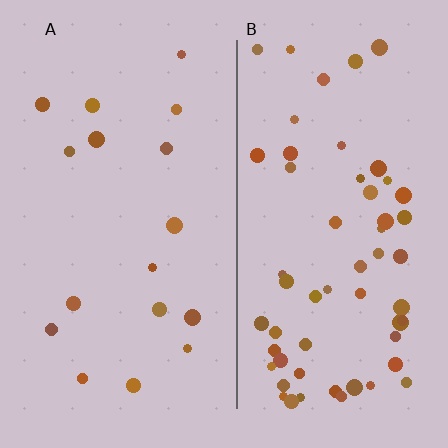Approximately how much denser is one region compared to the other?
Approximately 3.4× — region B over region A.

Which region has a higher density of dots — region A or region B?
B (the right).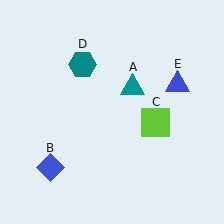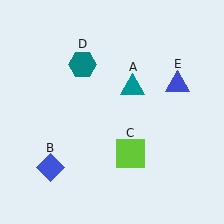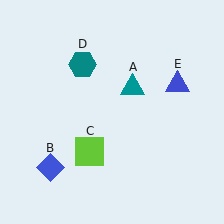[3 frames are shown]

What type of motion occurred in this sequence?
The lime square (object C) rotated clockwise around the center of the scene.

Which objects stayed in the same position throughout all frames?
Teal triangle (object A) and blue diamond (object B) and teal hexagon (object D) and blue triangle (object E) remained stationary.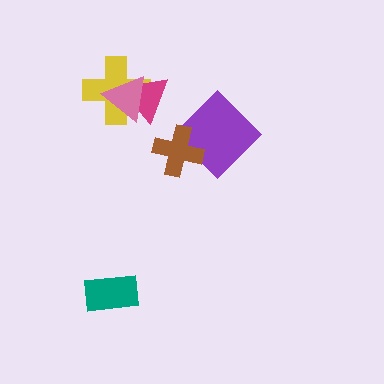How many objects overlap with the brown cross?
1 object overlaps with the brown cross.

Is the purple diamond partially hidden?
Yes, it is partially covered by another shape.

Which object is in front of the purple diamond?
The brown cross is in front of the purple diamond.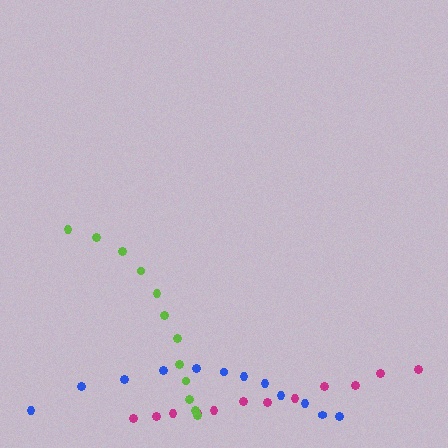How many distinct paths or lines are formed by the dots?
There are 3 distinct paths.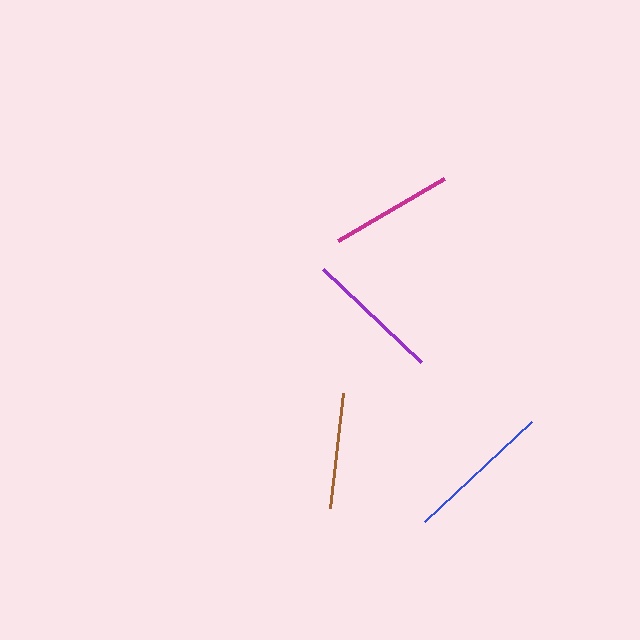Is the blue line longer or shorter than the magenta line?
The blue line is longer than the magenta line.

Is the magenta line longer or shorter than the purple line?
The purple line is longer than the magenta line.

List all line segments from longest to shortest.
From longest to shortest: blue, purple, magenta, brown.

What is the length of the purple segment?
The purple segment is approximately 135 pixels long.